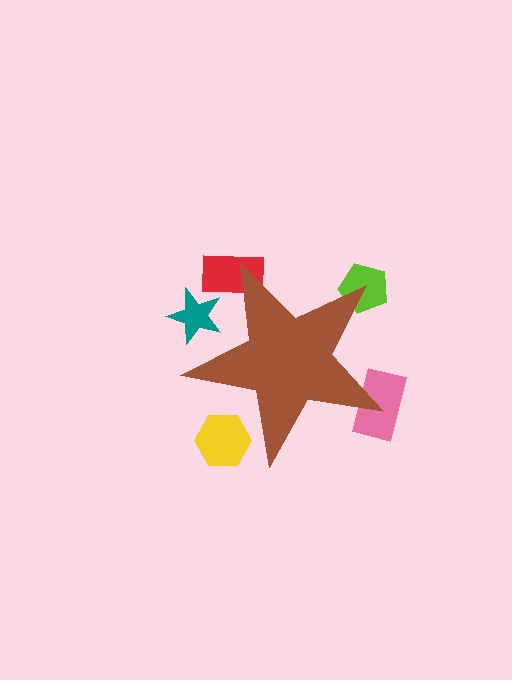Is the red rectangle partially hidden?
Yes, the red rectangle is partially hidden behind the brown star.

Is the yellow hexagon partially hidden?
Yes, the yellow hexagon is partially hidden behind the brown star.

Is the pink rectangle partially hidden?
Yes, the pink rectangle is partially hidden behind the brown star.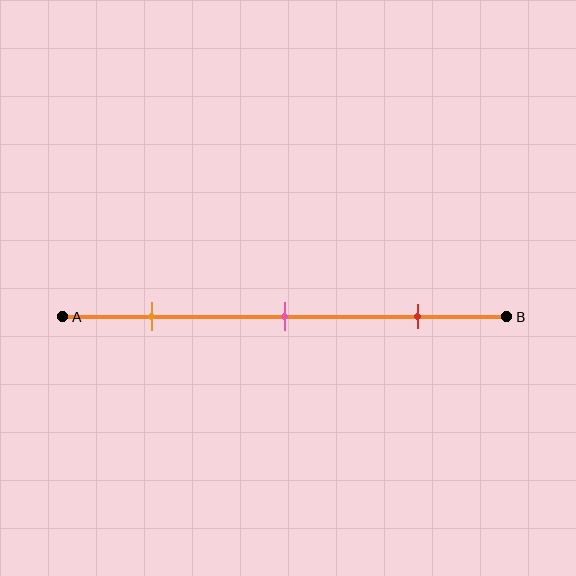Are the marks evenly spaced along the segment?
Yes, the marks are approximately evenly spaced.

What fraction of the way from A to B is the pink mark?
The pink mark is approximately 50% (0.5) of the way from A to B.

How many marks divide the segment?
There are 3 marks dividing the segment.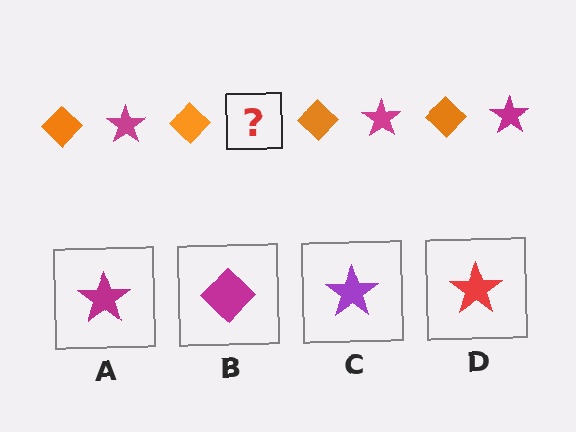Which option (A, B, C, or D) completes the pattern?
A.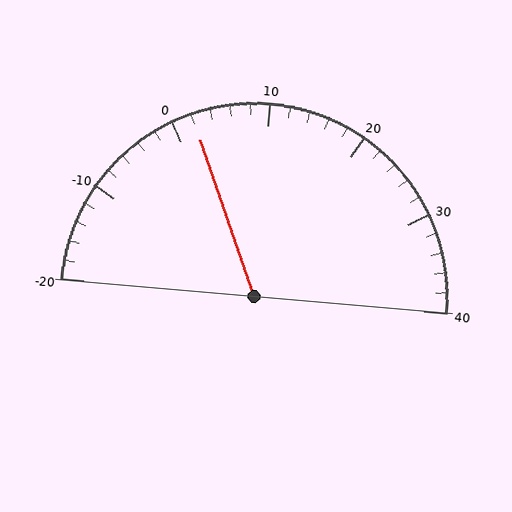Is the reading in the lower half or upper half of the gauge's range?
The reading is in the lower half of the range (-20 to 40).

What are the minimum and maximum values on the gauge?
The gauge ranges from -20 to 40.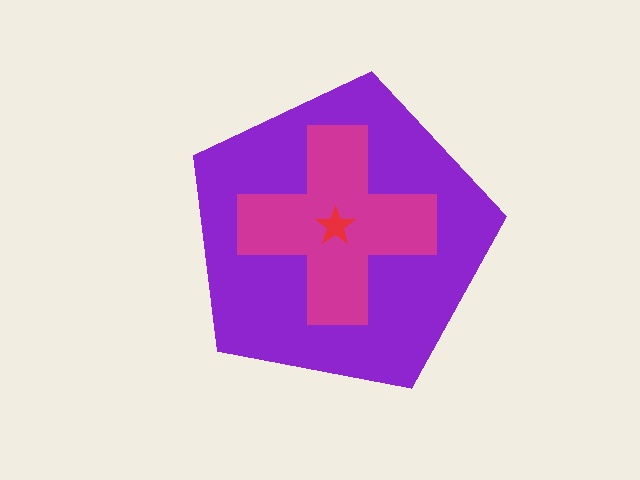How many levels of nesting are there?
3.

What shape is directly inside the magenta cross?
The red star.